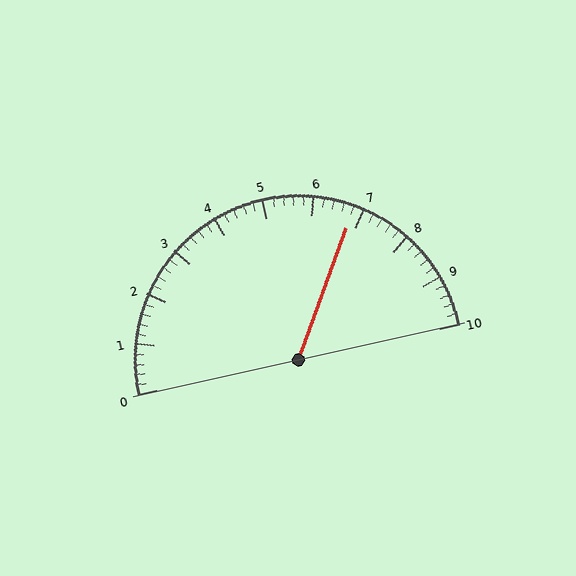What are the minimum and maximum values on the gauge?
The gauge ranges from 0 to 10.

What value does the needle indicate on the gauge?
The needle indicates approximately 6.8.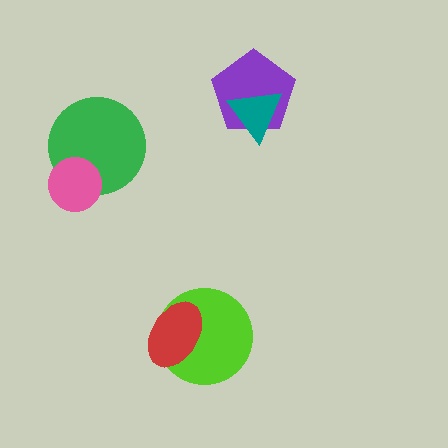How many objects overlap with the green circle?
1 object overlaps with the green circle.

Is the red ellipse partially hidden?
No, no other shape covers it.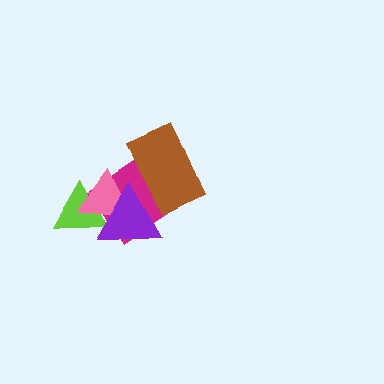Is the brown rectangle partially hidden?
Yes, it is partially covered by another shape.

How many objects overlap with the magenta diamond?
4 objects overlap with the magenta diamond.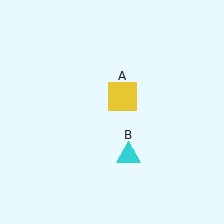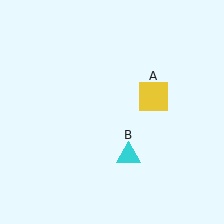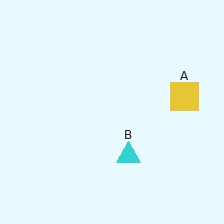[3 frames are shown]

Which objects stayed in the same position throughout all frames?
Cyan triangle (object B) remained stationary.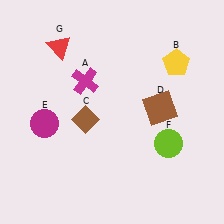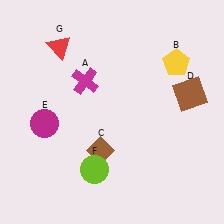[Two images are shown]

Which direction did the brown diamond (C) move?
The brown diamond (C) moved down.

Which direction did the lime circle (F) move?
The lime circle (F) moved left.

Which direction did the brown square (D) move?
The brown square (D) moved right.